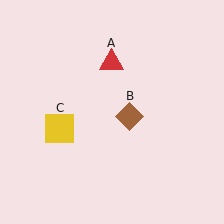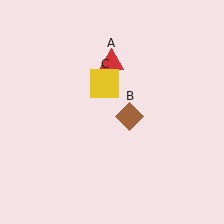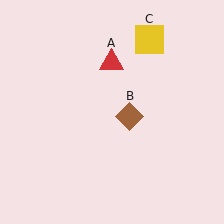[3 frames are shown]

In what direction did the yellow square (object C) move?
The yellow square (object C) moved up and to the right.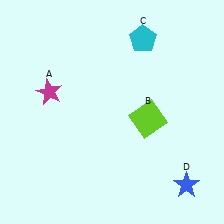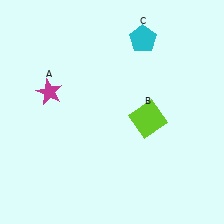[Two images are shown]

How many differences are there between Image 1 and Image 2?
There is 1 difference between the two images.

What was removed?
The blue star (D) was removed in Image 2.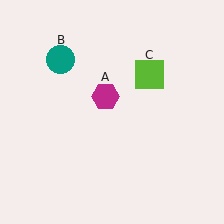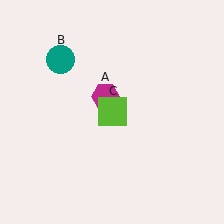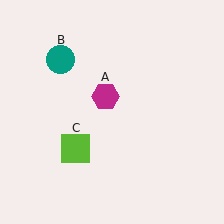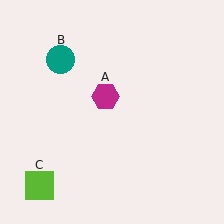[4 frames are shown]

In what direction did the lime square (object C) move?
The lime square (object C) moved down and to the left.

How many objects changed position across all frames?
1 object changed position: lime square (object C).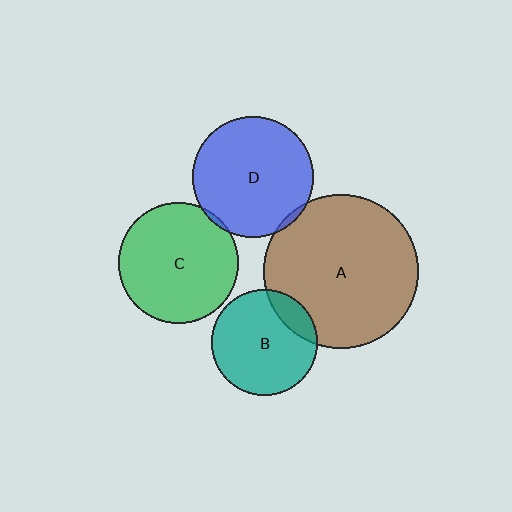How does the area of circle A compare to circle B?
Approximately 2.1 times.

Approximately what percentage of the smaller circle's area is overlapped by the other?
Approximately 5%.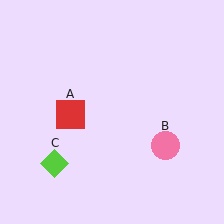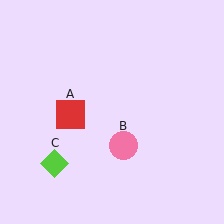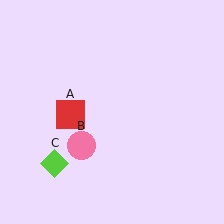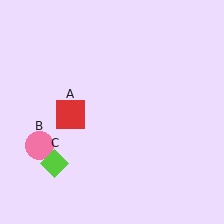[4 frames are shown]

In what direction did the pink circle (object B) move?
The pink circle (object B) moved left.